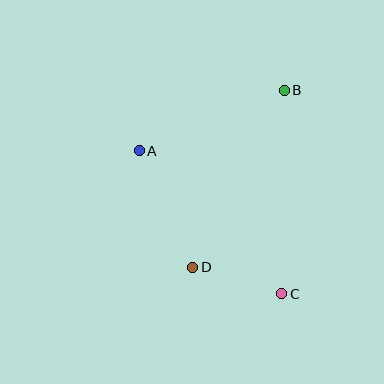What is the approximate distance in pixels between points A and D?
The distance between A and D is approximately 128 pixels.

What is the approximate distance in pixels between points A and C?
The distance between A and C is approximately 202 pixels.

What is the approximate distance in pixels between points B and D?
The distance between B and D is approximately 200 pixels.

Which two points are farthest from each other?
Points B and C are farthest from each other.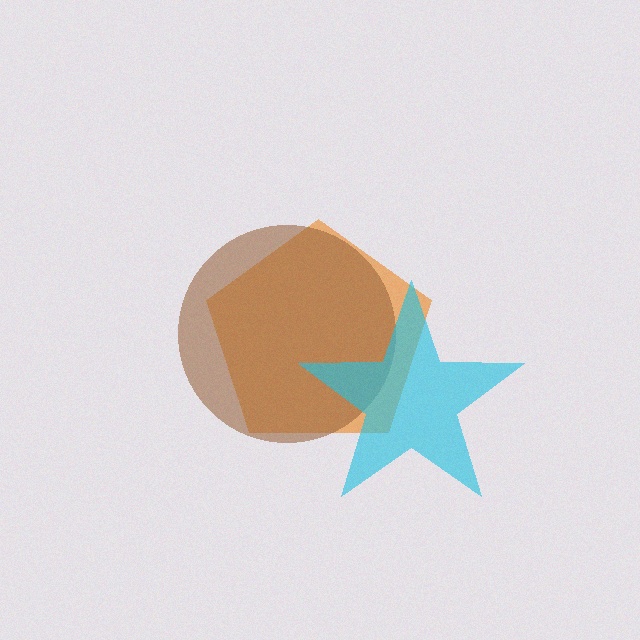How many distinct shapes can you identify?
There are 3 distinct shapes: an orange pentagon, a brown circle, a cyan star.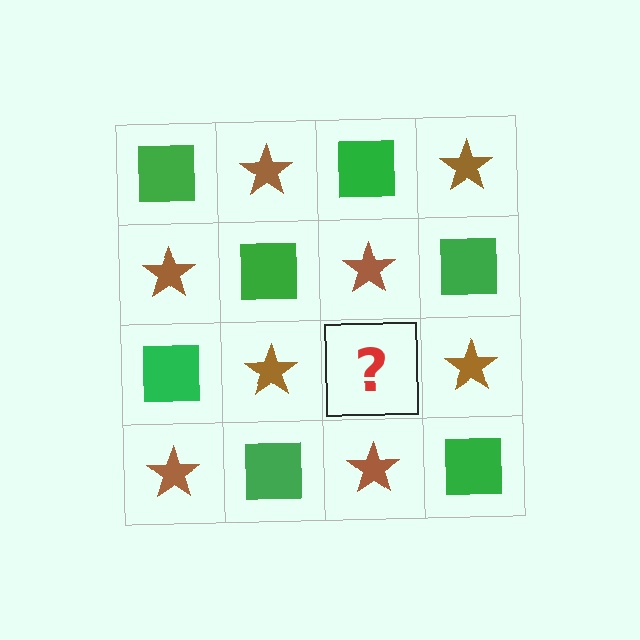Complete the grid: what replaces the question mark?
The question mark should be replaced with a green square.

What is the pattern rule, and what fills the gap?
The rule is that it alternates green square and brown star in a checkerboard pattern. The gap should be filled with a green square.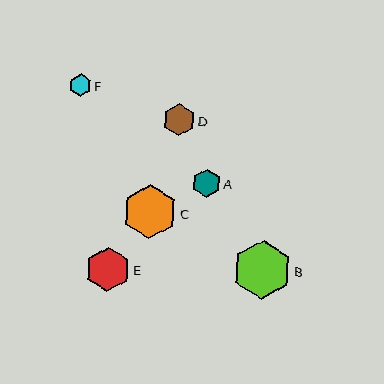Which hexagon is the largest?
Hexagon B is the largest with a size of approximately 59 pixels.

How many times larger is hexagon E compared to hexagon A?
Hexagon E is approximately 1.6 times the size of hexagon A.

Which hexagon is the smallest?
Hexagon F is the smallest with a size of approximately 22 pixels.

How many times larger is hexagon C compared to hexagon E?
Hexagon C is approximately 1.2 times the size of hexagon E.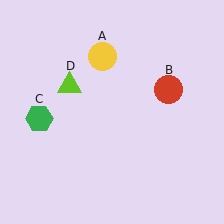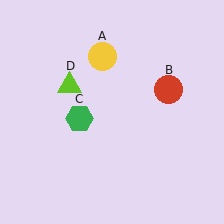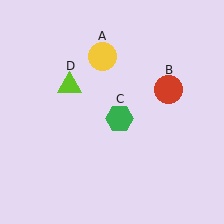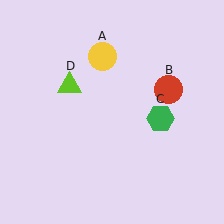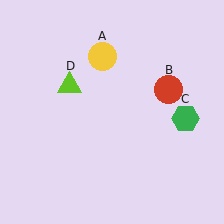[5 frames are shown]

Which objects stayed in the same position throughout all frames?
Yellow circle (object A) and red circle (object B) and lime triangle (object D) remained stationary.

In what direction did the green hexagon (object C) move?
The green hexagon (object C) moved right.